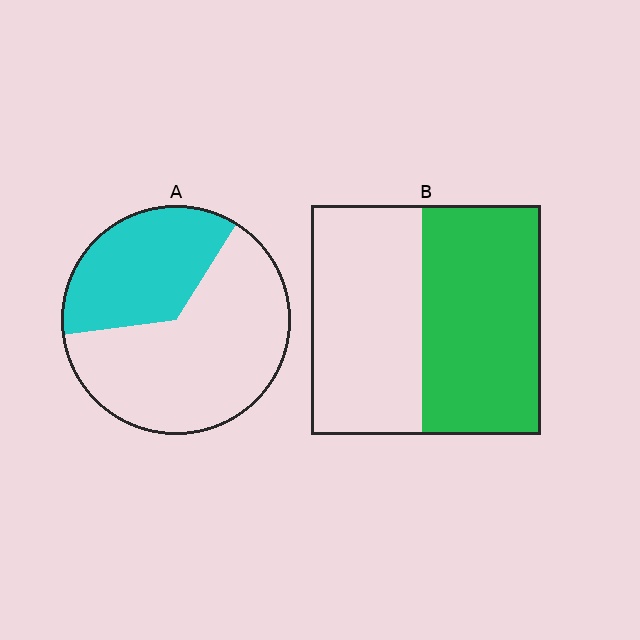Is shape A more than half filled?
No.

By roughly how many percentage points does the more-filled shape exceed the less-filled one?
By roughly 15 percentage points (B over A).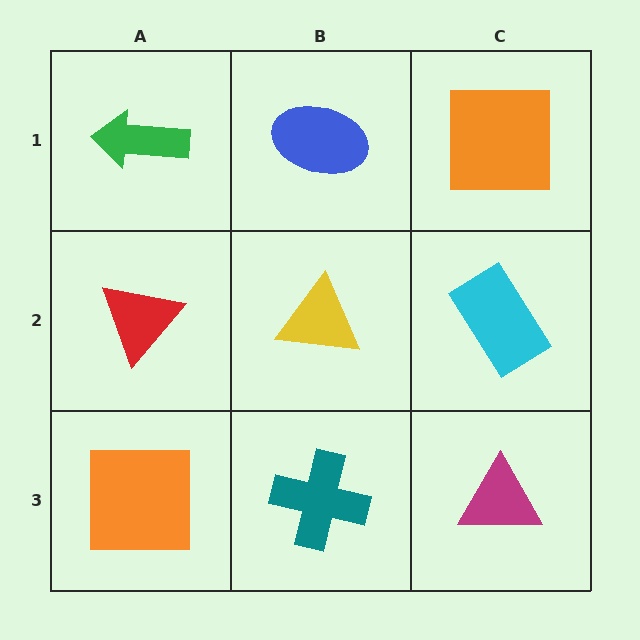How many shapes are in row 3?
3 shapes.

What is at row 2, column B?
A yellow triangle.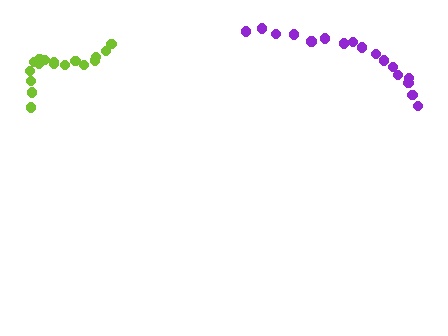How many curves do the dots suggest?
There are 2 distinct paths.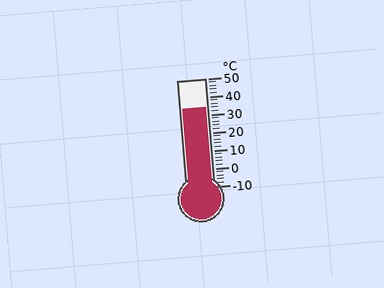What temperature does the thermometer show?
The thermometer shows approximately 34°C.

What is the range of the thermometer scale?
The thermometer scale ranges from -10°C to 50°C.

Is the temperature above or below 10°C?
The temperature is above 10°C.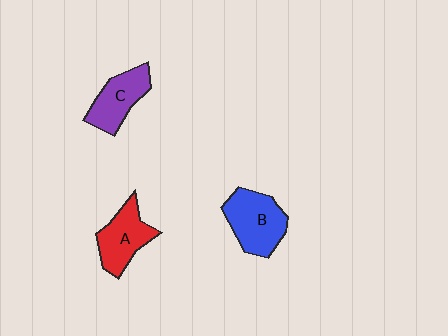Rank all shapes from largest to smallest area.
From largest to smallest: B (blue), A (red), C (purple).